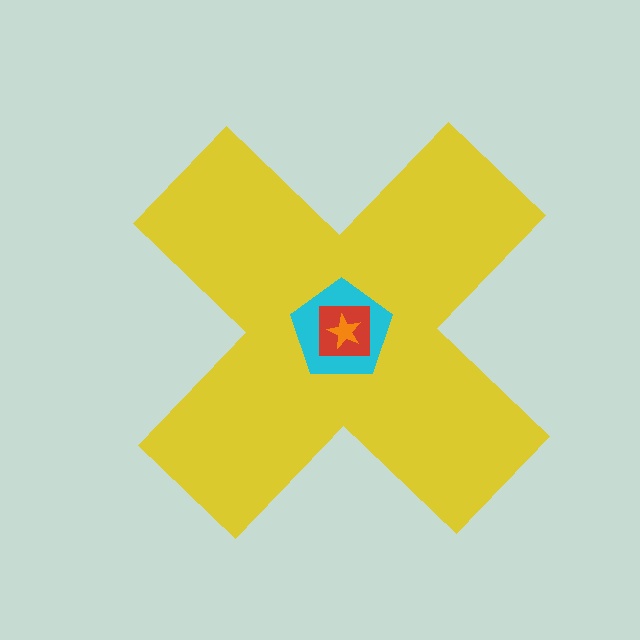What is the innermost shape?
The orange star.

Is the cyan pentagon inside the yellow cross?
Yes.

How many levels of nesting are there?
4.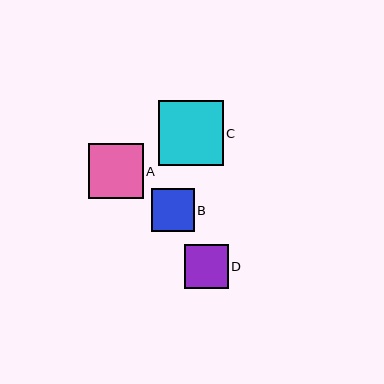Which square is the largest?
Square C is the largest with a size of approximately 65 pixels.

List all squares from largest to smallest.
From largest to smallest: C, A, D, B.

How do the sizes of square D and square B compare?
Square D and square B are approximately the same size.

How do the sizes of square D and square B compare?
Square D and square B are approximately the same size.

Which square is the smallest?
Square B is the smallest with a size of approximately 43 pixels.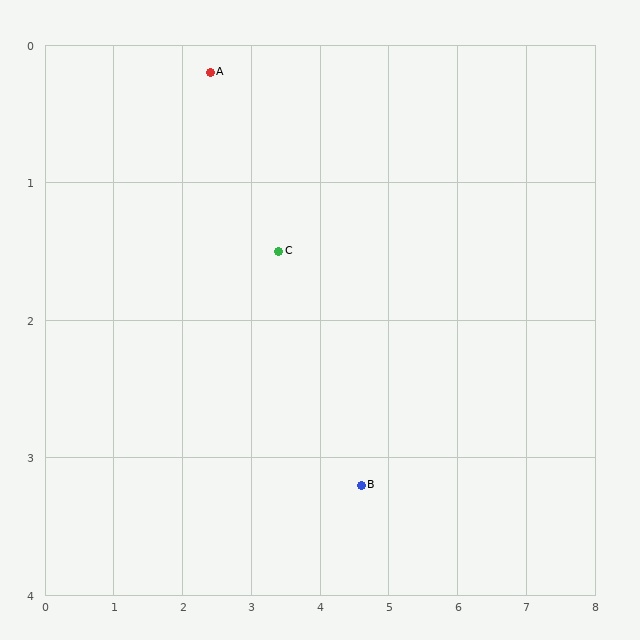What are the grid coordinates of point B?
Point B is at approximately (4.6, 3.2).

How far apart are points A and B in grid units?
Points A and B are about 3.7 grid units apart.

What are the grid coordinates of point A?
Point A is at approximately (2.4, 0.2).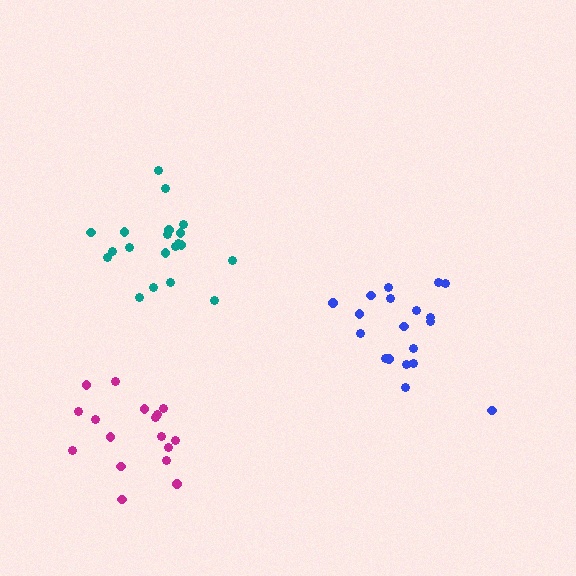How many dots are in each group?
Group 1: 20 dots, Group 2: 19 dots, Group 3: 17 dots (56 total).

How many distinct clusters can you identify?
There are 3 distinct clusters.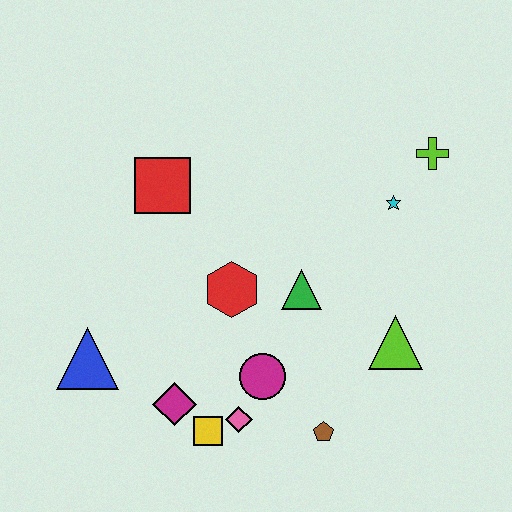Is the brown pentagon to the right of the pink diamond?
Yes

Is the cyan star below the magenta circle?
No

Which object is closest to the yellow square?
The pink diamond is closest to the yellow square.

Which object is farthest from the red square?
The brown pentagon is farthest from the red square.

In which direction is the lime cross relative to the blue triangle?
The lime cross is to the right of the blue triangle.